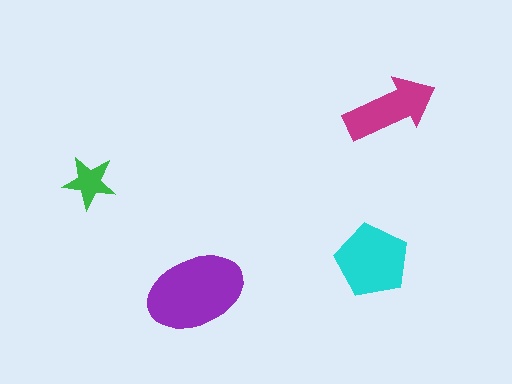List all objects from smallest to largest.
The green star, the magenta arrow, the cyan pentagon, the purple ellipse.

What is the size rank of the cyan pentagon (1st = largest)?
2nd.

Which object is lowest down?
The purple ellipse is bottommost.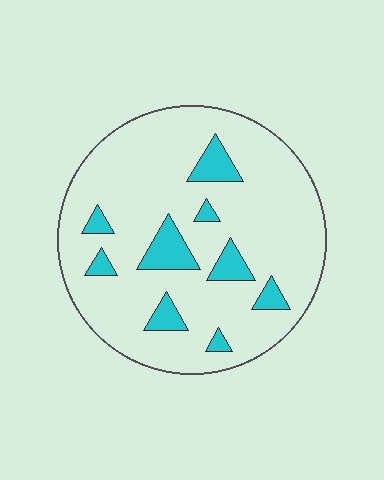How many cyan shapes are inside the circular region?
9.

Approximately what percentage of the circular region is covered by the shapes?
Approximately 15%.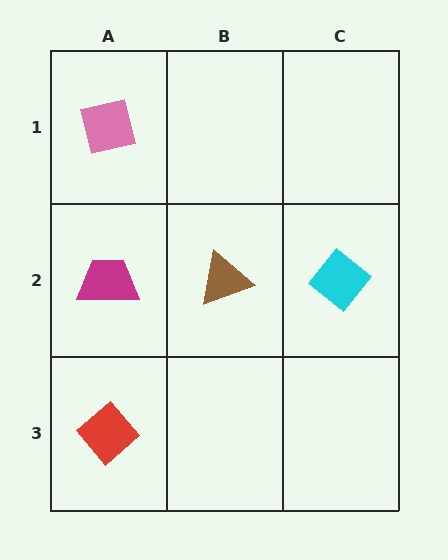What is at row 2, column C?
A cyan diamond.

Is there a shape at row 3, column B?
No, that cell is empty.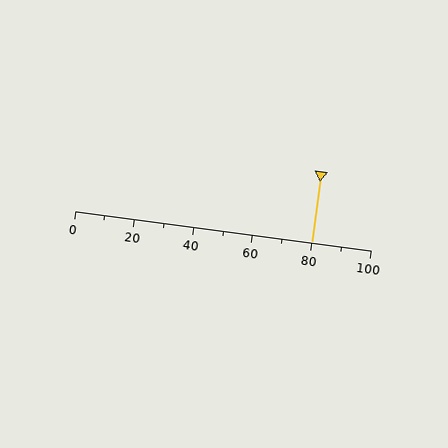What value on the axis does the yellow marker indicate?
The marker indicates approximately 80.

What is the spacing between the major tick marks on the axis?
The major ticks are spaced 20 apart.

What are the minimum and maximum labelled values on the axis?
The axis runs from 0 to 100.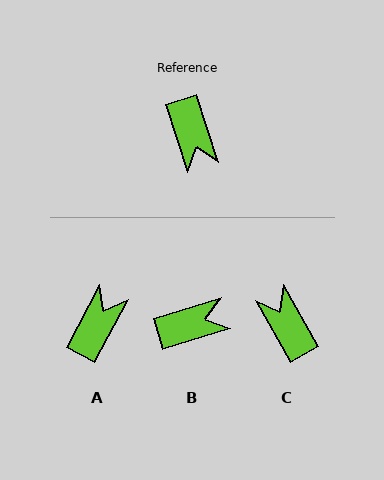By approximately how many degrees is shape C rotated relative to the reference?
Approximately 169 degrees clockwise.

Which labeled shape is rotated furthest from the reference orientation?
C, about 169 degrees away.